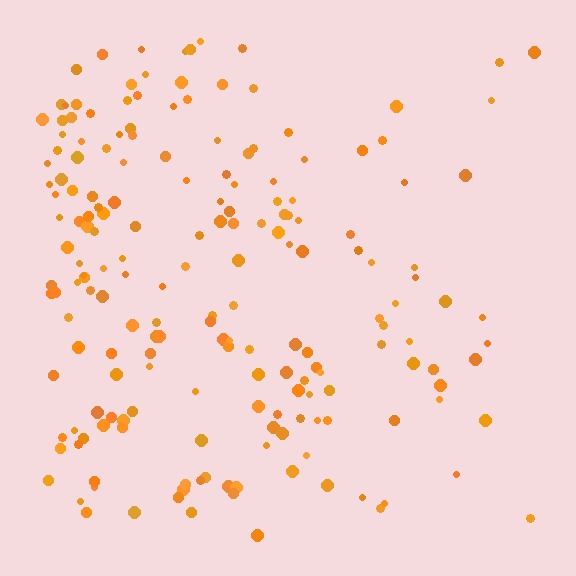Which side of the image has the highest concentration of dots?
The left.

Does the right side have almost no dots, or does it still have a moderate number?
Still a moderate number, just noticeably fewer than the left.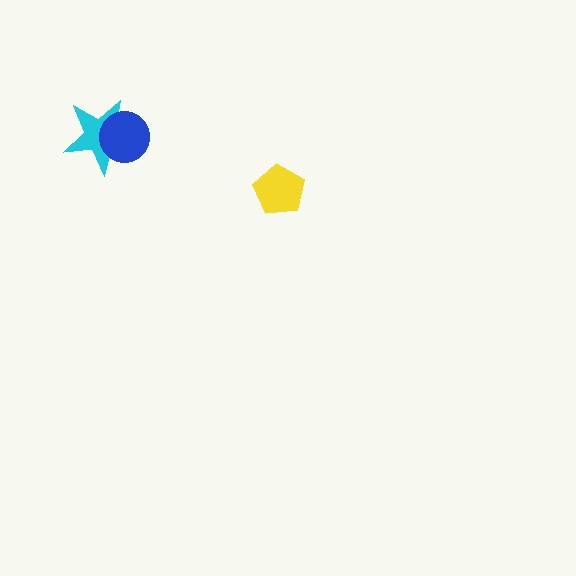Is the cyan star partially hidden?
Yes, it is partially covered by another shape.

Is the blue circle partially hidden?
No, no other shape covers it.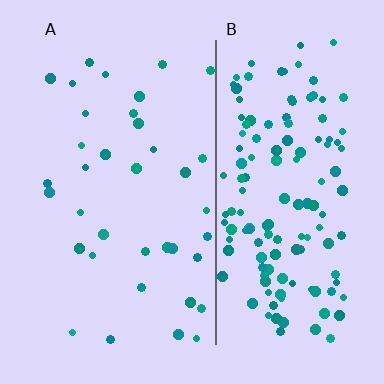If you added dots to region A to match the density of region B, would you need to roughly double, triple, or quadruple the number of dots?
Approximately quadruple.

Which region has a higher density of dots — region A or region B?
B (the right).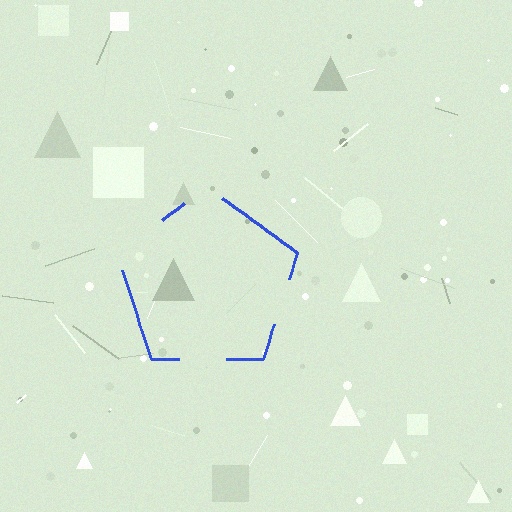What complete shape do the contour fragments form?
The contour fragments form a pentagon.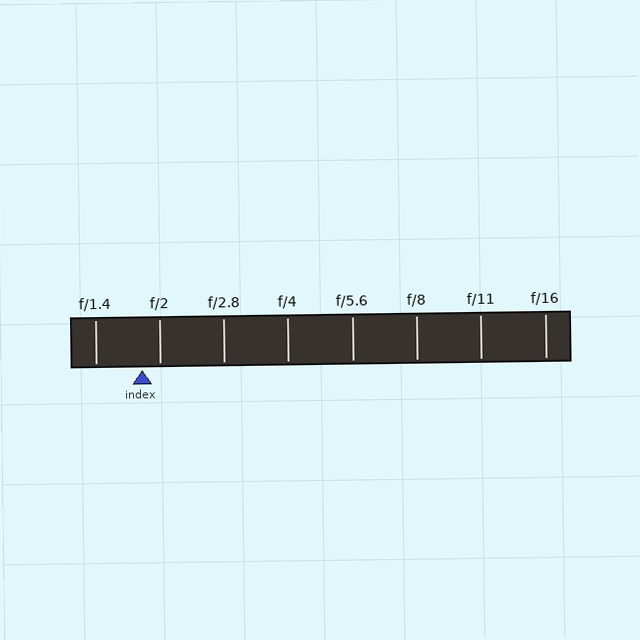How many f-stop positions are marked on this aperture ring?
There are 8 f-stop positions marked.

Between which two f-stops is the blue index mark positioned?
The index mark is between f/1.4 and f/2.